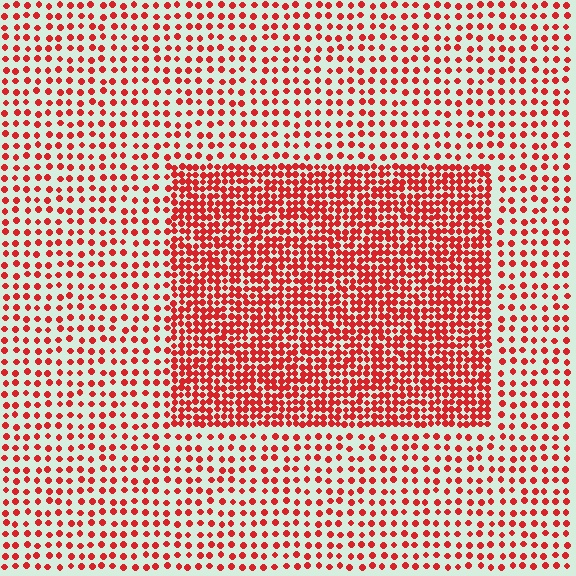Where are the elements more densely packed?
The elements are more densely packed inside the rectangle boundary.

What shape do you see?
I see a rectangle.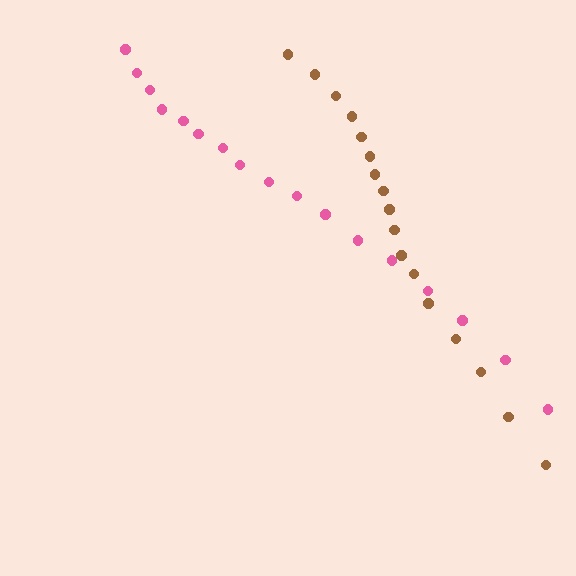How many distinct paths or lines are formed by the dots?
There are 2 distinct paths.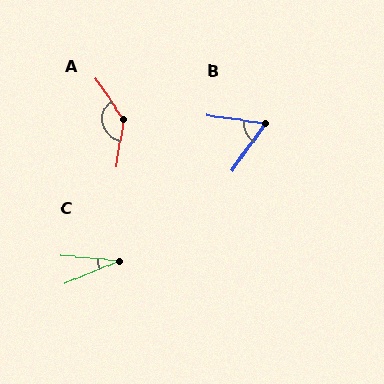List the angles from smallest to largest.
C (28°), B (63°), A (136°).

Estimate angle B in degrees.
Approximately 63 degrees.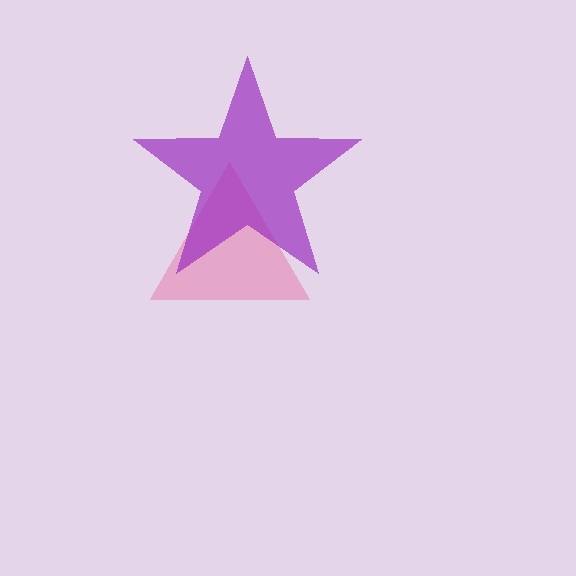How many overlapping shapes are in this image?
There are 2 overlapping shapes in the image.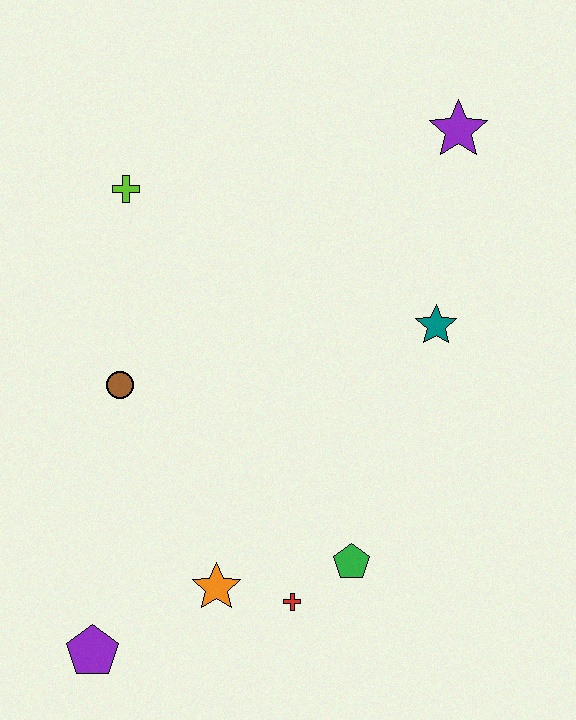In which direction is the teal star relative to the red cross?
The teal star is above the red cross.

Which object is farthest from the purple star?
The purple pentagon is farthest from the purple star.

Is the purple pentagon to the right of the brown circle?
No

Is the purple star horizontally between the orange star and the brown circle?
No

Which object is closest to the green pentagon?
The red cross is closest to the green pentagon.